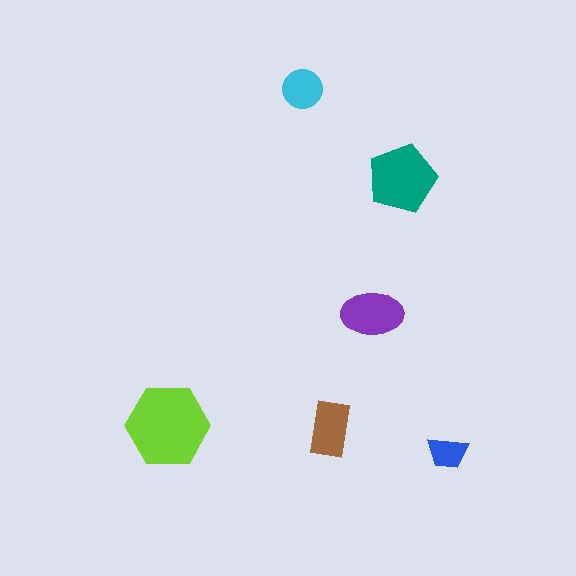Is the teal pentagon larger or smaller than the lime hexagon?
Smaller.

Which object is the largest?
The lime hexagon.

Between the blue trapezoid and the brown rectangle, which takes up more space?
The brown rectangle.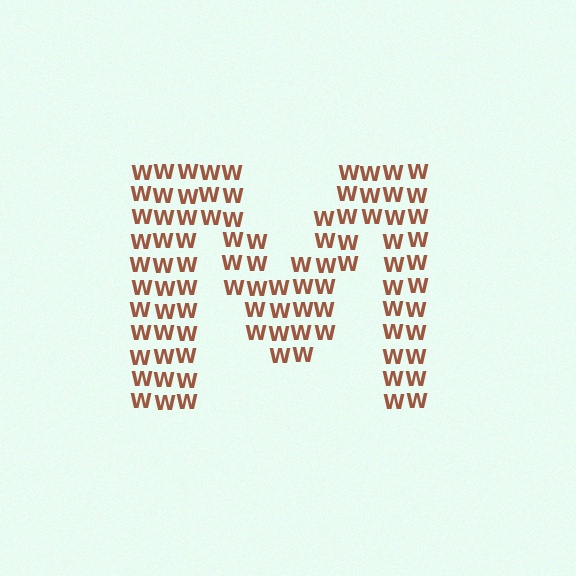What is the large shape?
The large shape is the letter M.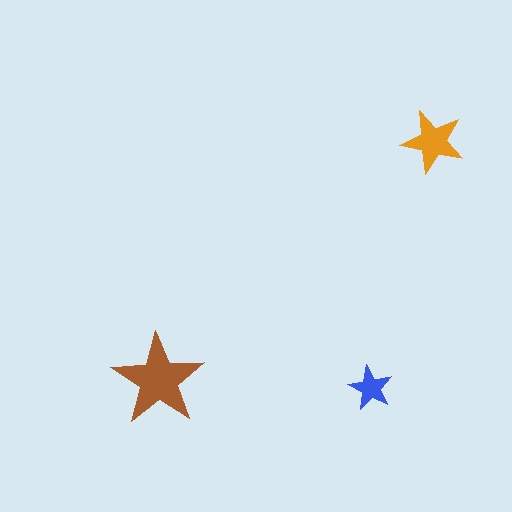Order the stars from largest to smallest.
the brown one, the orange one, the blue one.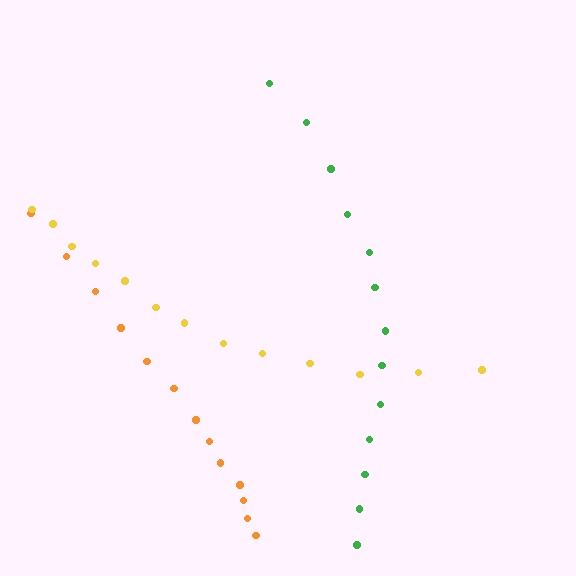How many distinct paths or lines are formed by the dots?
There are 3 distinct paths.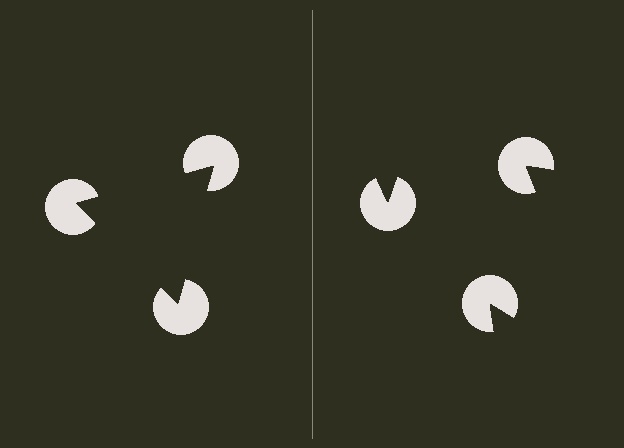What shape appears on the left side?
An illusory triangle.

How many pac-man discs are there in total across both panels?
6 — 3 on each side.